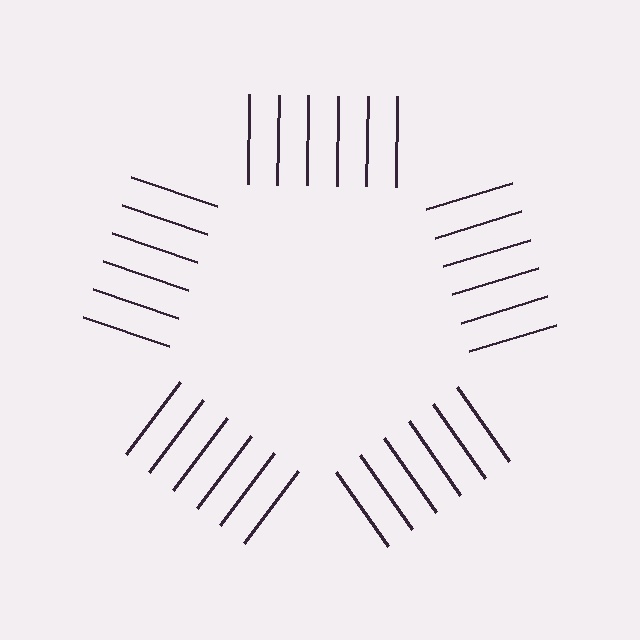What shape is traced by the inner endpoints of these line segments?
An illusory pentagon — the line segments terminate on its edges but no continuous stroke is drawn.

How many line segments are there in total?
30 — 6 along each of the 5 edges.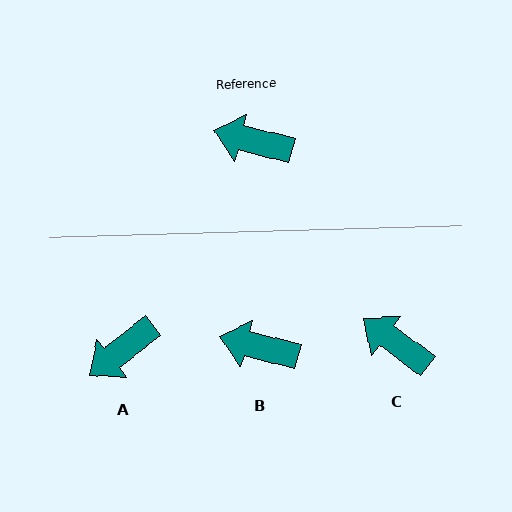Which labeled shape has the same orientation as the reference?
B.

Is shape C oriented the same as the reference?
No, it is off by about 22 degrees.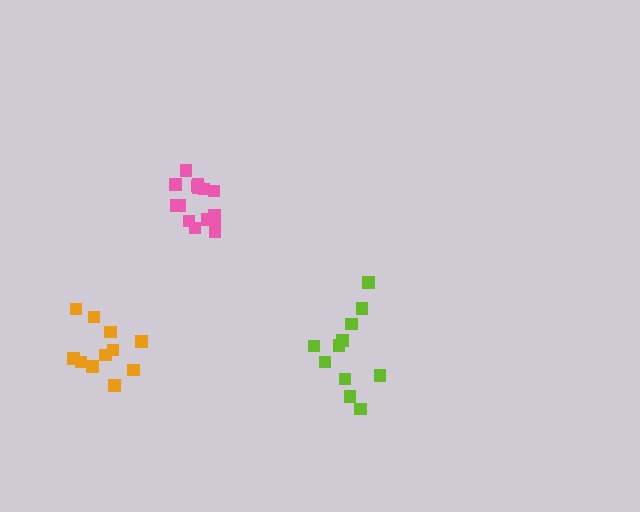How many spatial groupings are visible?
There are 3 spatial groupings.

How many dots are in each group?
Group 1: 16 dots, Group 2: 11 dots, Group 3: 11 dots (38 total).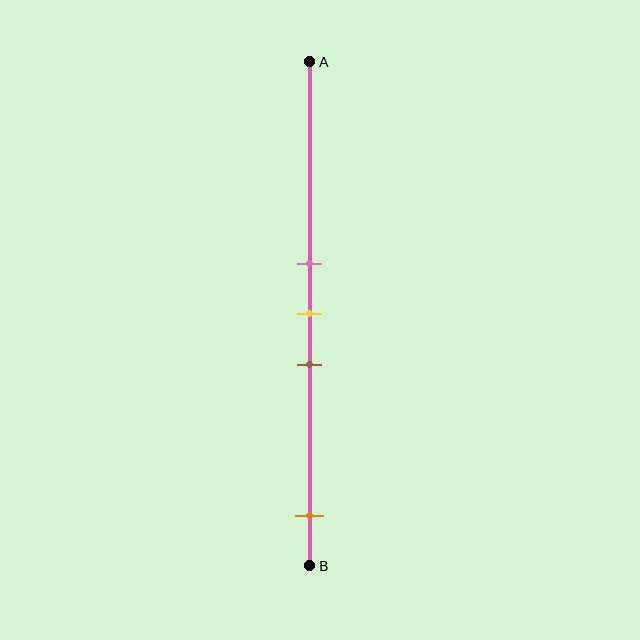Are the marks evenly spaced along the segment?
No, the marks are not evenly spaced.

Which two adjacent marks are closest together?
The pink and yellow marks are the closest adjacent pair.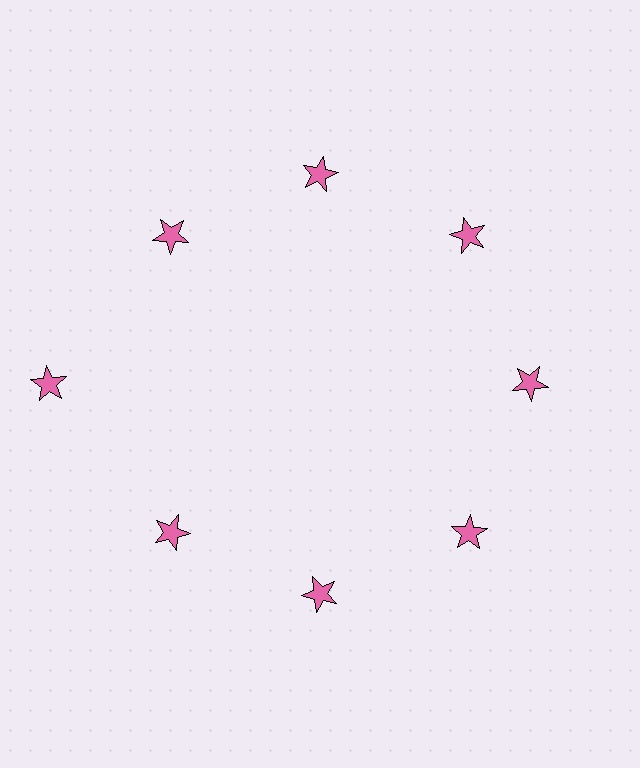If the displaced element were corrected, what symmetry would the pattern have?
It would have 8-fold rotational symmetry — the pattern would map onto itself every 45 degrees.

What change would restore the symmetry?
The symmetry would be restored by moving it inward, back onto the ring so that all 8 stars sit at equal angles and equal distance from the center.